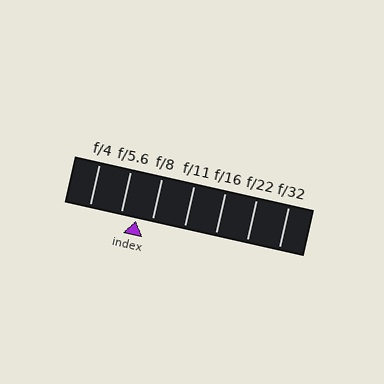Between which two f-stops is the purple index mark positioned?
The index mark is between f/5.6 and f/8.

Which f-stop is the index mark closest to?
The index mark is closest to f/5.6.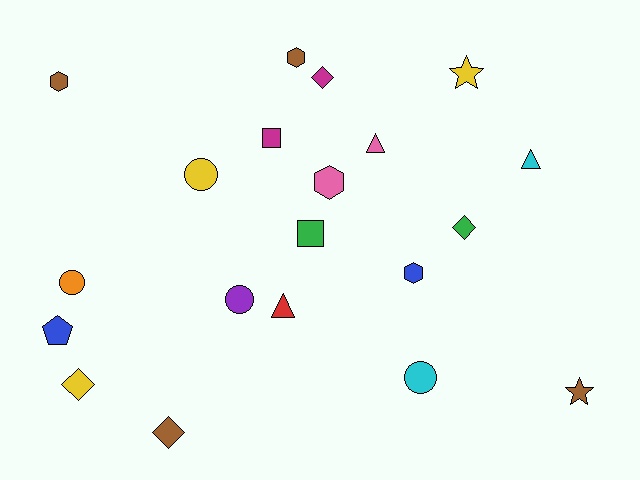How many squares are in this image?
There are 2 squares.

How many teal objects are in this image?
There are no teal objects.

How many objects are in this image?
There are 20 objects.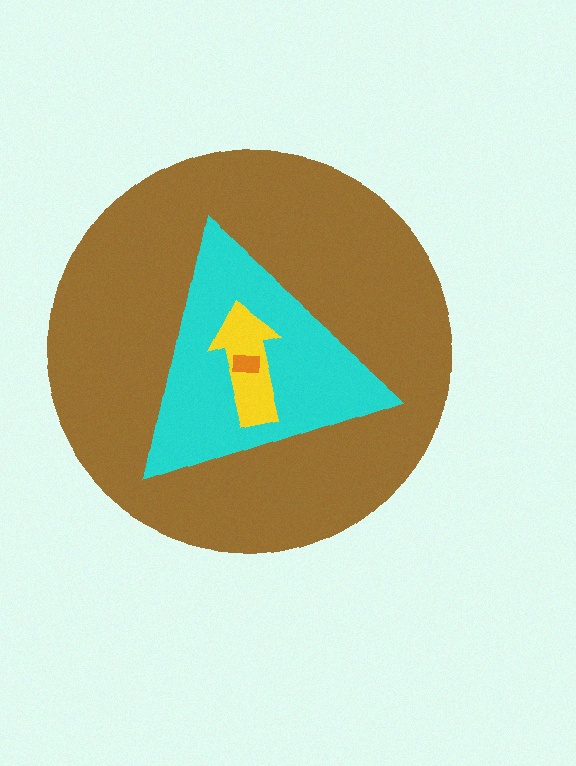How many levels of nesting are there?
4.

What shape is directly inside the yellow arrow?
The orange rectangle.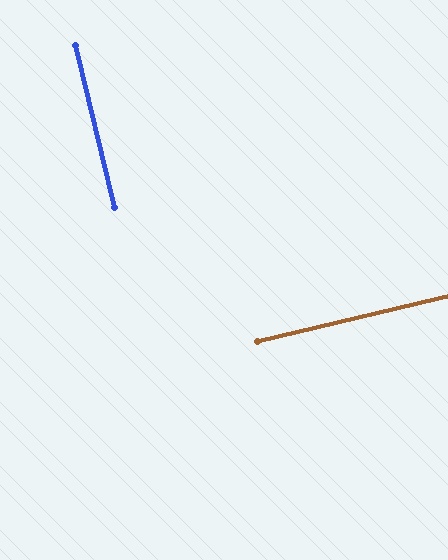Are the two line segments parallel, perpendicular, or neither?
Perpendicular — they meet at approximately 90°.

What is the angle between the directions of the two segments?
Approximately 90 degrees.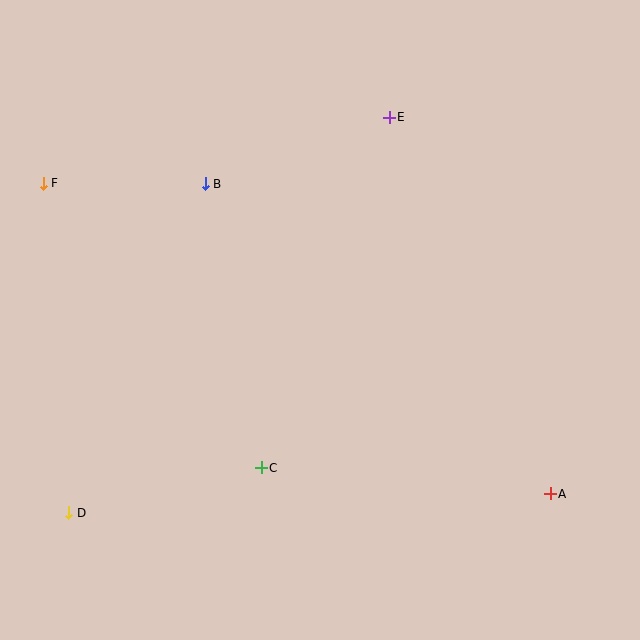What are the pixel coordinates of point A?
Point A is at (550, 494).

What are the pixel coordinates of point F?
Point F is at (43, 183).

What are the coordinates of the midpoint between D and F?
The midpoint between D and F is at (56, 348).